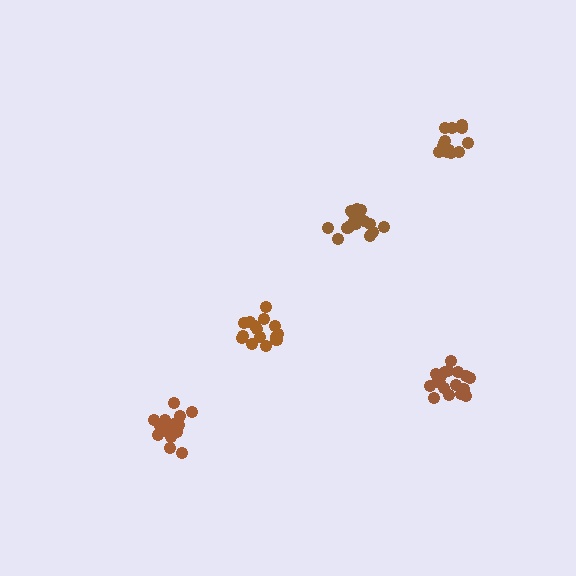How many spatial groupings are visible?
There are 5 spatial groupings.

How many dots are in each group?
Group 1: 18 dots, Group 2: 15 dots, Group 3: 17 dots, Group 4: 14 dots, Group 5: 18 dots (82 total).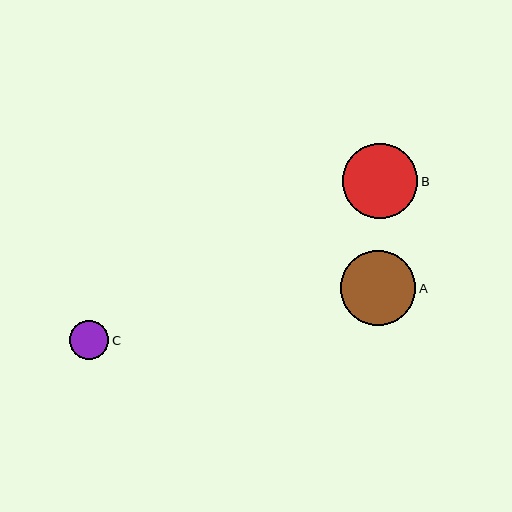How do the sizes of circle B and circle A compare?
Circle B and circle A are approximately the same size.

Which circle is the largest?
Circle B is the largest with a size of approximately 75 pixels.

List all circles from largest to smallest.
From largest to smallest: B, A, C.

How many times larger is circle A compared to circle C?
Circle A is approximately 1.9 times the size of circle C.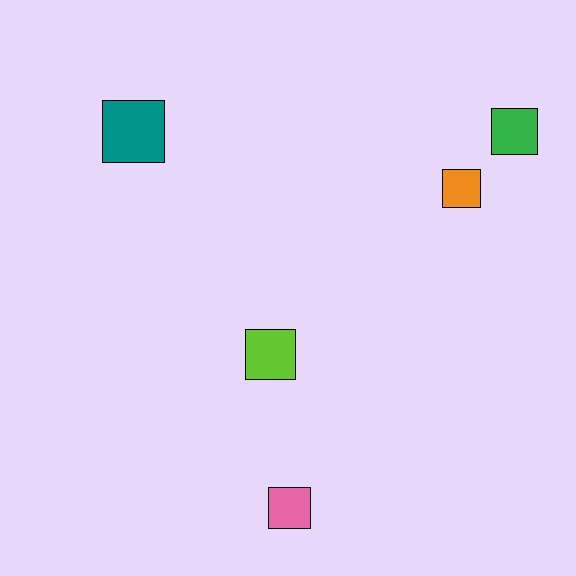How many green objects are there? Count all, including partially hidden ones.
There is 1 green object.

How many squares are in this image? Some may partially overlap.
There are 5 squares.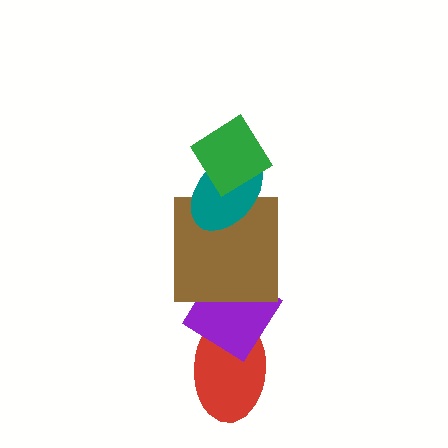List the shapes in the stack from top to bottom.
From top to bottom: the green diamond, the teal ellipse, the brown square, the purple diamond, the red ellipse.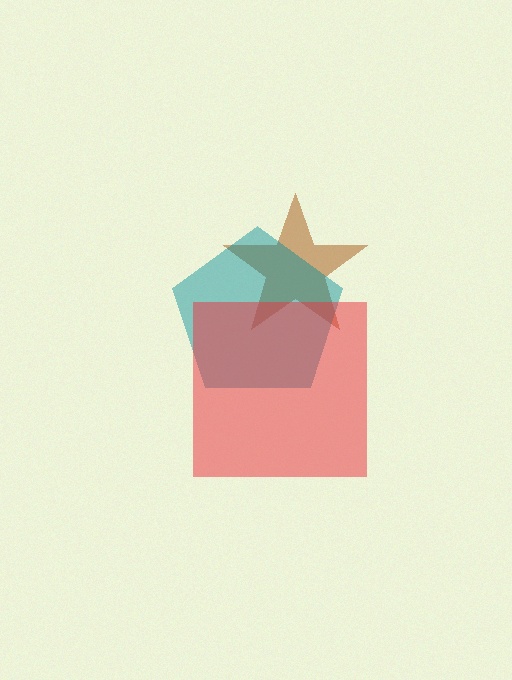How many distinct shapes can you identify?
There are 3 distinct shapes: a brown star, a teal pentagon, a red square.